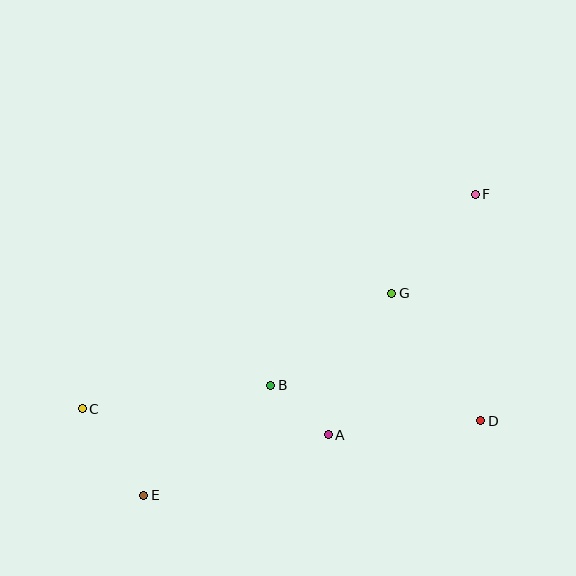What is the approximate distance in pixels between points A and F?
The distance between A and F is approximately 282 pixels.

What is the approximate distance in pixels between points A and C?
The distance between A and C is approximately 247 pixels.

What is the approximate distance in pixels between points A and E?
The distance between A and E is approximately 194 pixels.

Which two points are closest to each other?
Points A and B are closest to each other.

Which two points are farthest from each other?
Points E and F are farthest from each other.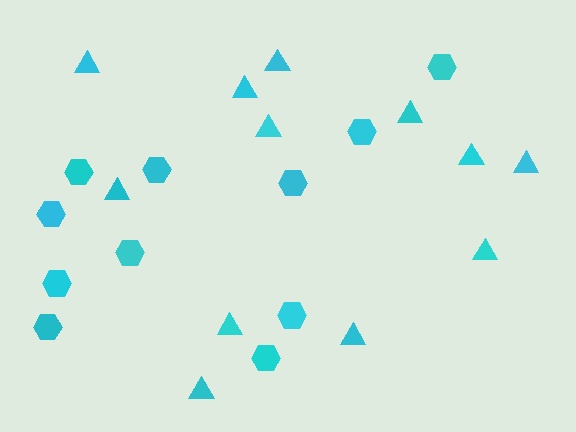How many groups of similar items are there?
There are 2 groups: one group of triangles (12) and one group of hexagons (11).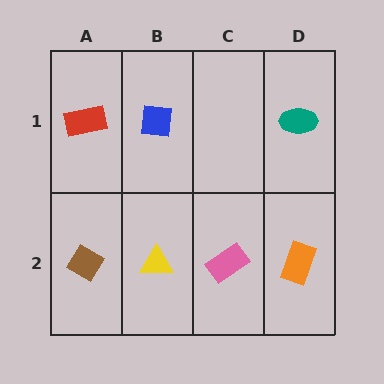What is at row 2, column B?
A yellow triangle.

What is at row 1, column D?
A teal ellipse.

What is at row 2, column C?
A pink rectangle.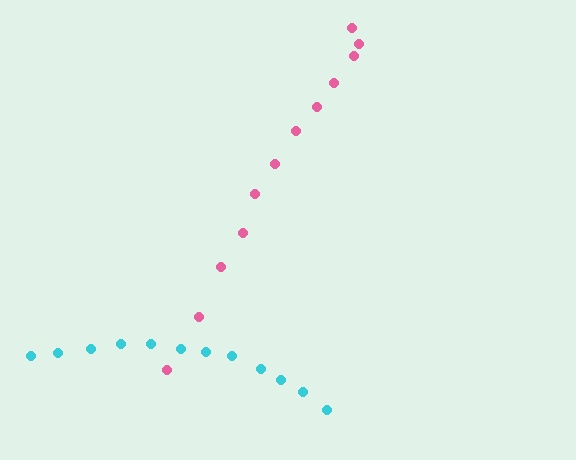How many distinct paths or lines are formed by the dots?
There are 2 distinct paths.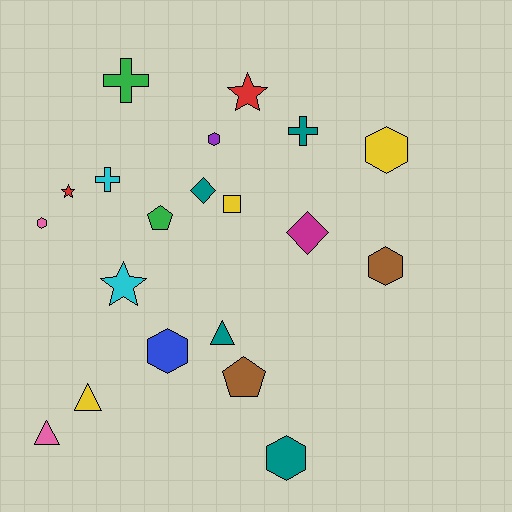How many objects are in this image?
There are 20 objects.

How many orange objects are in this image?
There are no orange objects.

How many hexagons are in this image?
There are 6 hexagons.